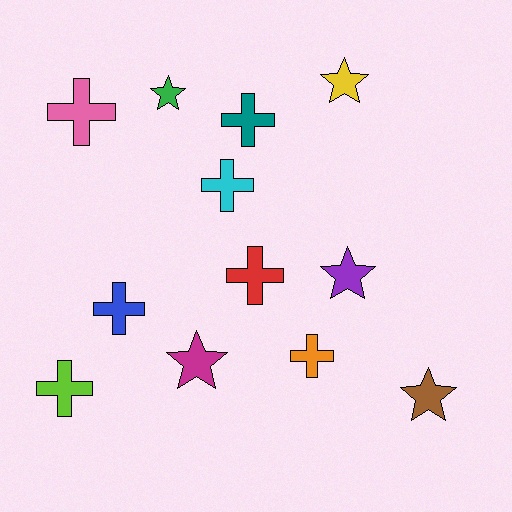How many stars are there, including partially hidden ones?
There are 5 stars.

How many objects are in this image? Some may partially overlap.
There are 12 objects.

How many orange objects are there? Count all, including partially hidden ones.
There is 1 orange object.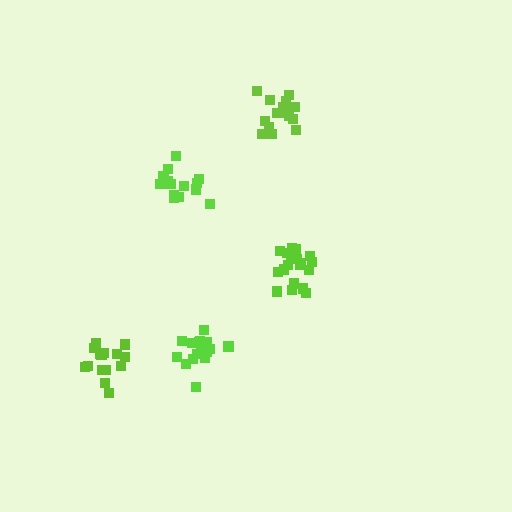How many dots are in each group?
Group 1: 18 dots, Group 2: 16 dots, Group 3: 15 dots, Group 4: 19 dots, Group 5: 17 dots (85 total).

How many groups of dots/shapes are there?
There are 5 groups.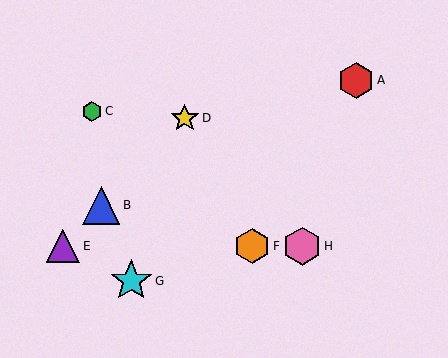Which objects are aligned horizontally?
Objects E, F, H are aligned horizontally.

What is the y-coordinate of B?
Object B is at y≈205.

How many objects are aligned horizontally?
3 objects (E, F, H) are aligned horizontally.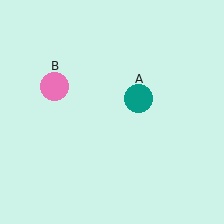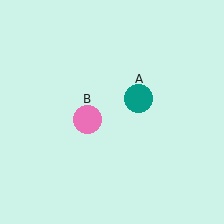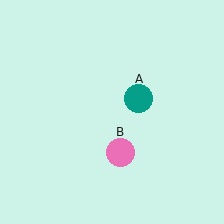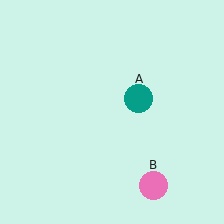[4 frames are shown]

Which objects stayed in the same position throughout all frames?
Teal circle (object A) remained stationary.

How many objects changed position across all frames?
1 object changed position: pink circle (object B).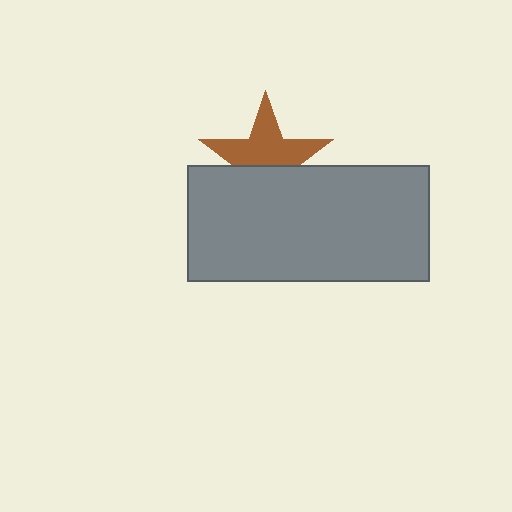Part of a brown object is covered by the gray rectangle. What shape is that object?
It is a star.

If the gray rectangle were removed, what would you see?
You would see the complete brown star.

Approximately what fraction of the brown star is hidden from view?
Roughly 41% of the brown star is hidden behind the gray rectangle.